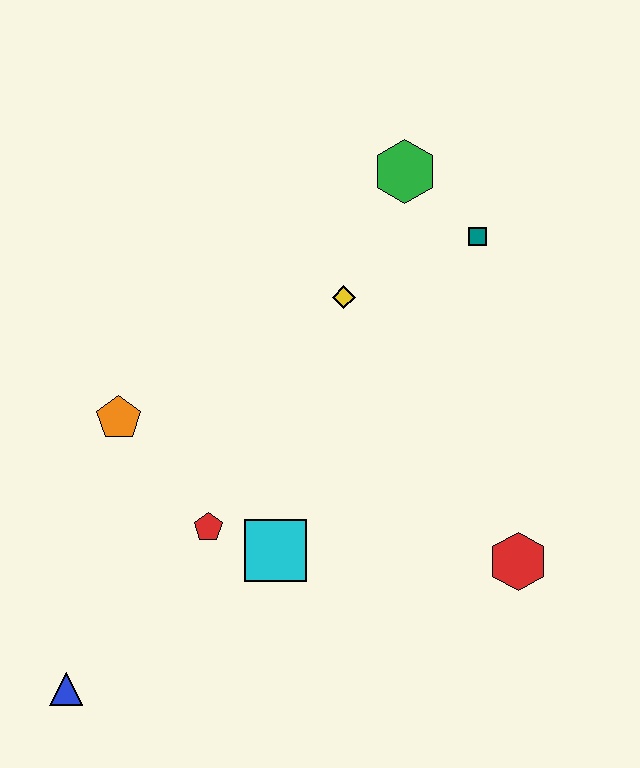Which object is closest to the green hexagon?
The teal square is closest to the green hexagon.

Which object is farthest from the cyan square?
The green hexagon is farthest from the cyan square.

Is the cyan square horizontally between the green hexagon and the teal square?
No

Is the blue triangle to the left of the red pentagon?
Yes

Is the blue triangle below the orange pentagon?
Yes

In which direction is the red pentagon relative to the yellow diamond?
The red pentagon is below the yellow diamond.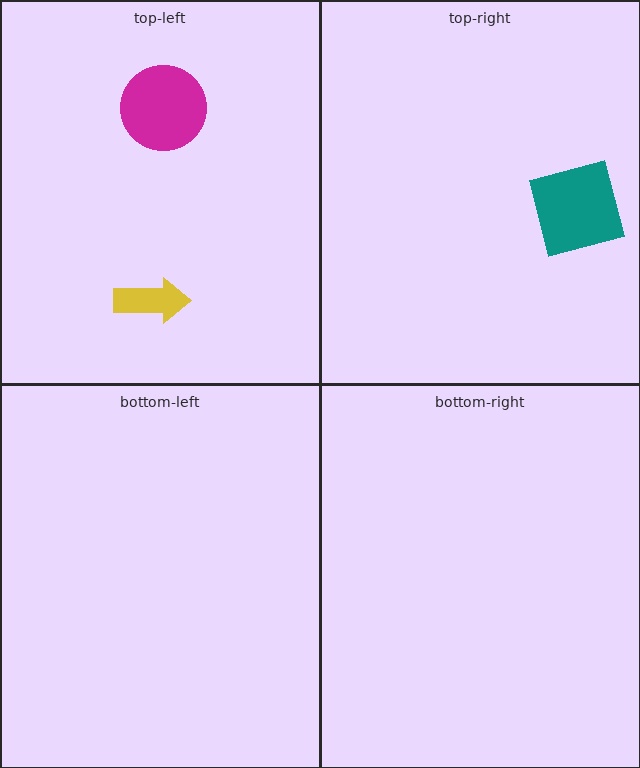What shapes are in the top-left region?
The magenta circle, the yellow arrow.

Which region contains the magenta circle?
The top-left region.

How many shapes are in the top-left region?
2.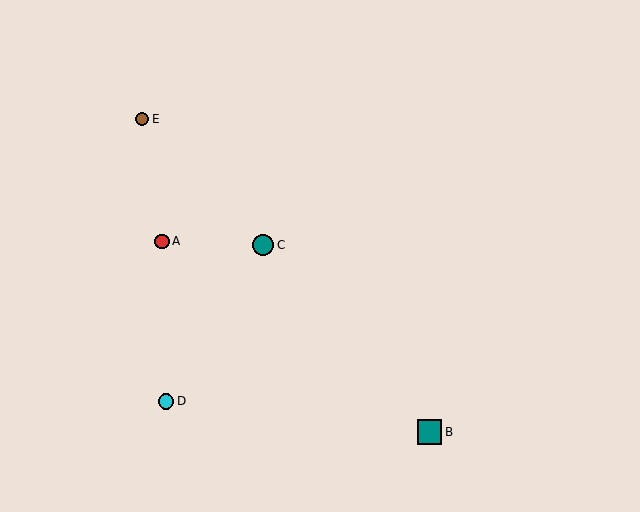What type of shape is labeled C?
Shape C is a teal circle.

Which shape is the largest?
The teal square (labeled B) is the largest.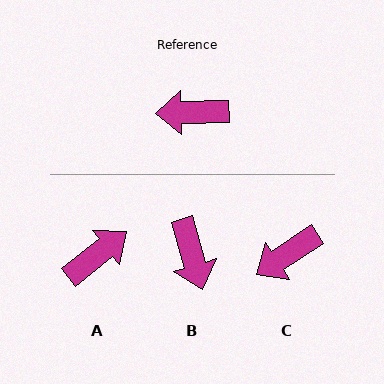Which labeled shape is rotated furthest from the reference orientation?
A, about 143 degrees away.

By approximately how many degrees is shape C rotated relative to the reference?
Approximately 32 degrees counter-clockwise.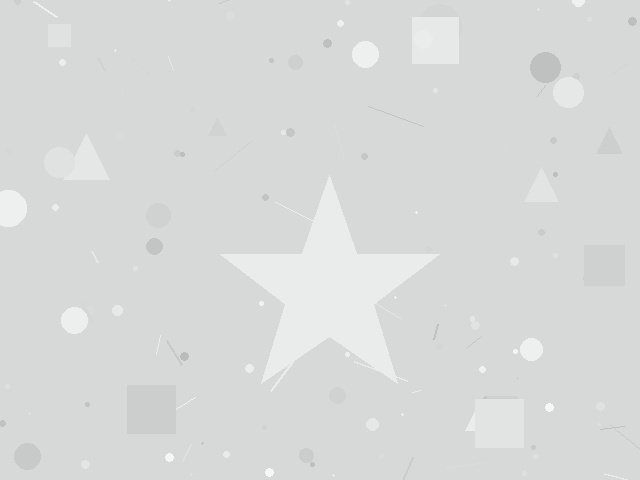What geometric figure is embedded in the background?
A star is embedded in the background.